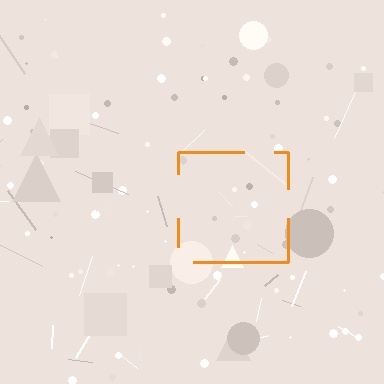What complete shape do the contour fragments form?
The contour fragments form a square.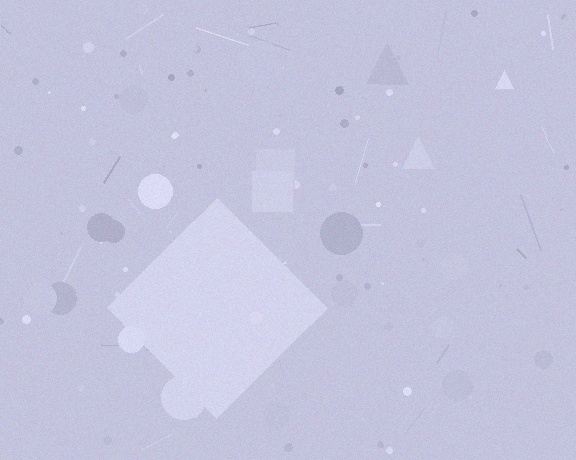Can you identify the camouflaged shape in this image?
The camouflaged shape is a diamond.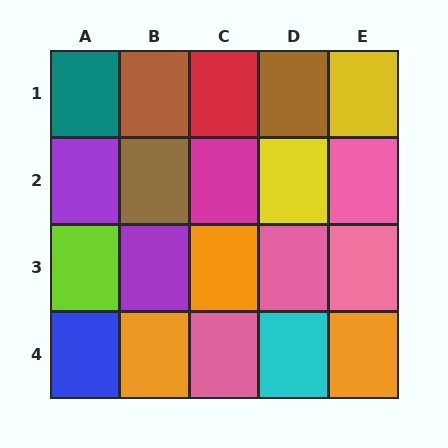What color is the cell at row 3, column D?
Pink.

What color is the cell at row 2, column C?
Magenta.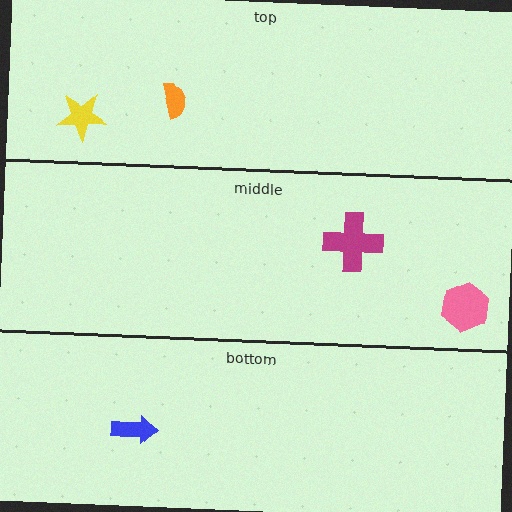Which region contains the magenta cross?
The middle region.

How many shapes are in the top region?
2.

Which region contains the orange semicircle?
The top region.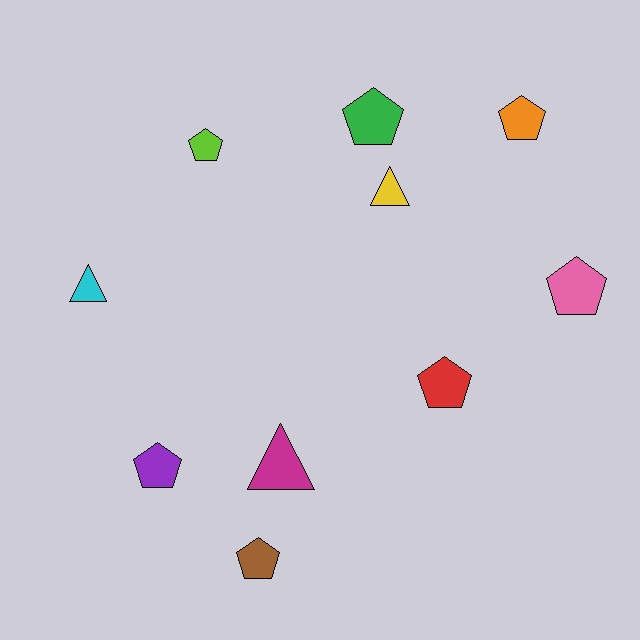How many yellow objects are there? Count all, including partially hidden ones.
There is 1 yellow object.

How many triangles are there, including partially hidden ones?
There are 3 triangles.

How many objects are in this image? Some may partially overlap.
There are 10 objects.